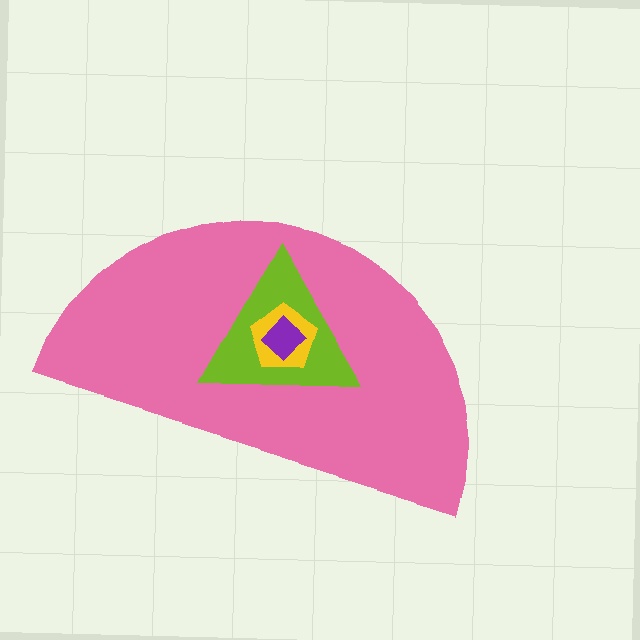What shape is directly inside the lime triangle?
The yellow pentagon.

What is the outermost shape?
The pink semicircle.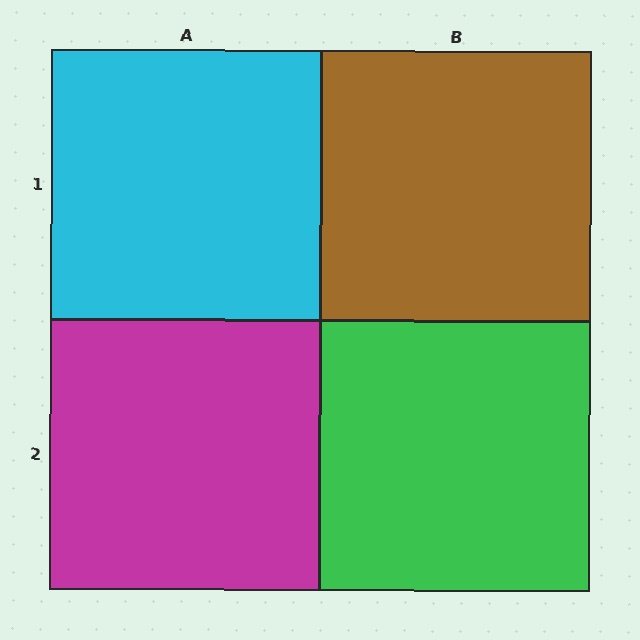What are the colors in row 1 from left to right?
Cyan, brown.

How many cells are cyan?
1 cell is cyan.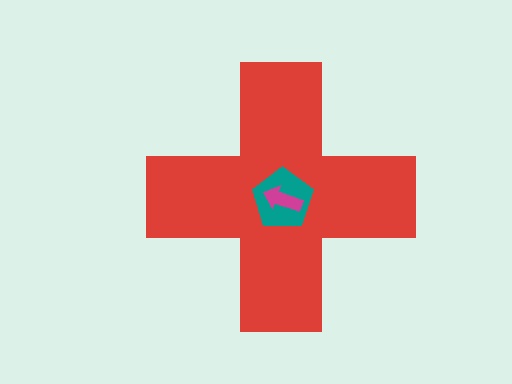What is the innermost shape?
The magenta arrow.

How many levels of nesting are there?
3.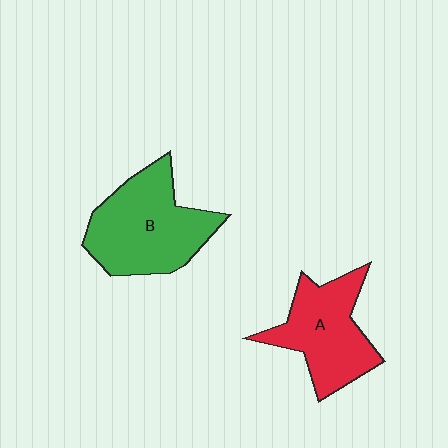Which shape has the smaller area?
Shape A (red).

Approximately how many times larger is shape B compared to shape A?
Approximately 1.2 times.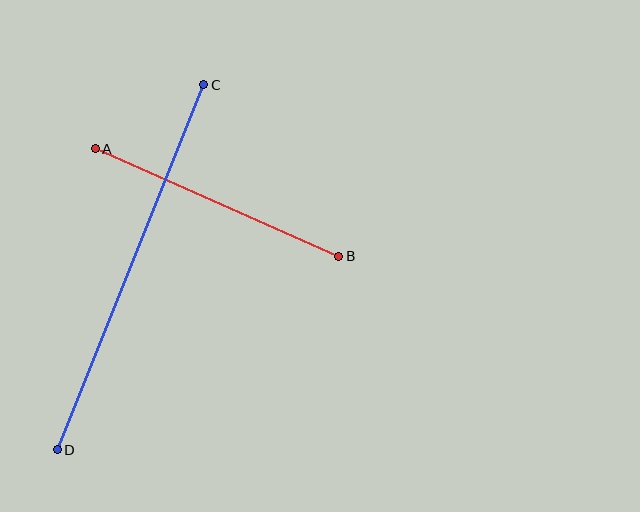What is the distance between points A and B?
The distance is approximately 266 pixels.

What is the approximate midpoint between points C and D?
The midpoint is at approximately (131, 267) pixels.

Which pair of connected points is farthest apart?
Points C and D are farthest apart.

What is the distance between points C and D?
The distance is approximately 393 pixels.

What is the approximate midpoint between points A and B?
The midpoint is at approximately (217, 202) pixels.